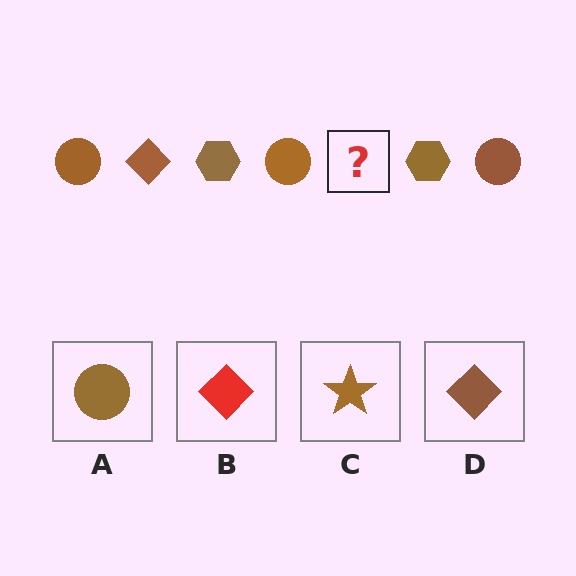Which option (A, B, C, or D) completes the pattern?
D.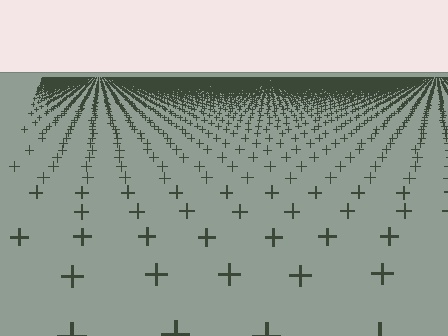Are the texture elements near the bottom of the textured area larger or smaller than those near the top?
Larger. Near the bottom, elements are closer to the viewer and appear at a bigger on-screen size.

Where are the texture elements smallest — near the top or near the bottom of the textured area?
Near the top.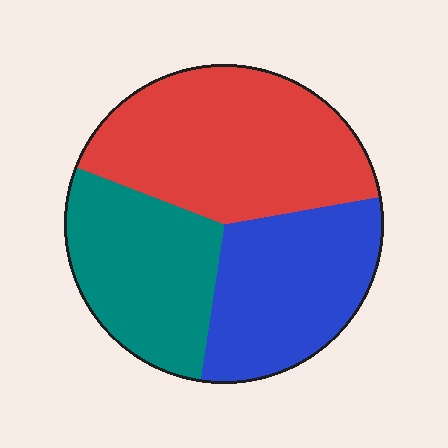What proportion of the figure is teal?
Teal covers about 30% of the figure.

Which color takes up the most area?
Red, at roughly 40%.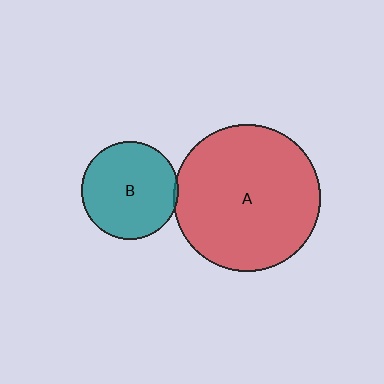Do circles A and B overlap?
Yes.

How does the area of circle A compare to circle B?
Approximately 2.3 times.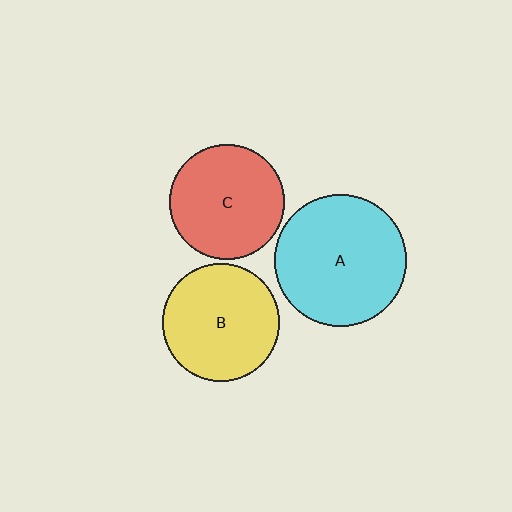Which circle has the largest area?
Circle A (cyan).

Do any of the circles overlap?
No, none of the circles overlap.